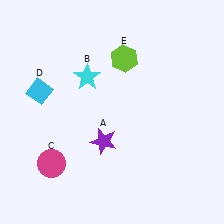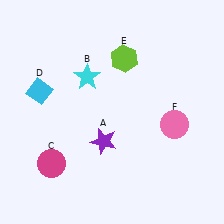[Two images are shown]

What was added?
A pink circle (F) was added in Image 2.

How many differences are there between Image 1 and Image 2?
There is 1 difference between the two images.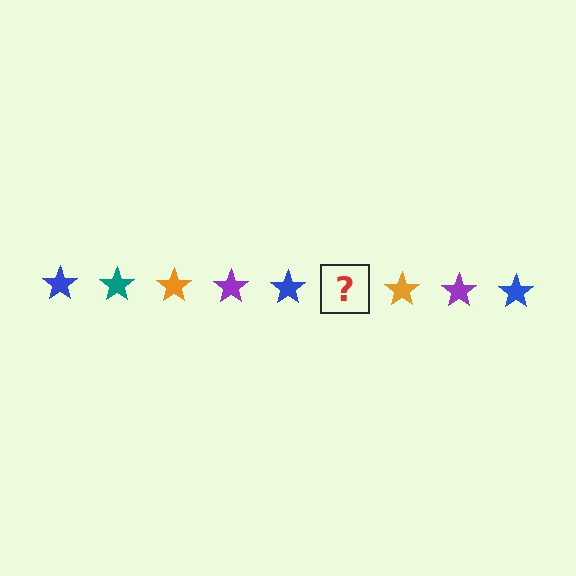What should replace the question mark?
The question mark should be replaced with a teal star.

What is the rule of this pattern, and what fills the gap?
The rule is that the pattern cycles through blue, teal, orange, purple stars. The gap should be filled with a teal star.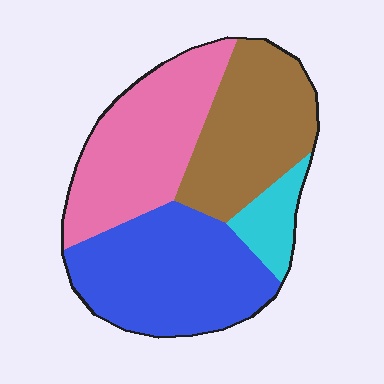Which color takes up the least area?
Cyan, at roughly 10%.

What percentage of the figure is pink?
Pink takes up about one third (1/3) of the figure.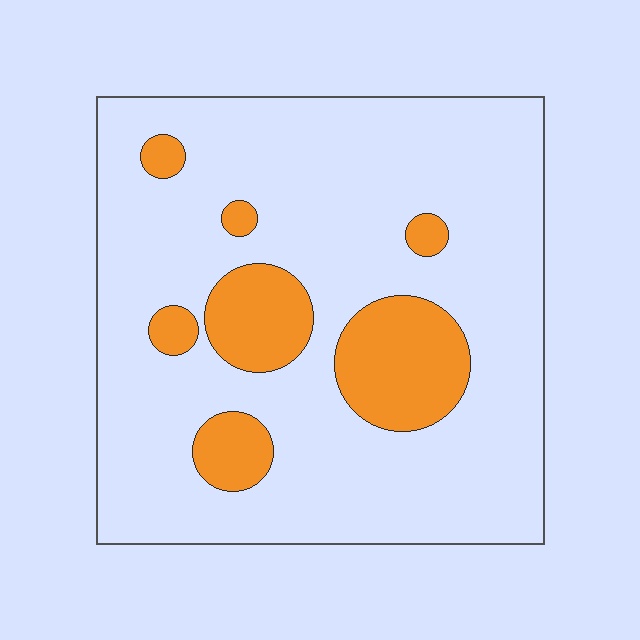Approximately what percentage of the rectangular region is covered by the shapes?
Approximately 20%.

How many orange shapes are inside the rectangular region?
7.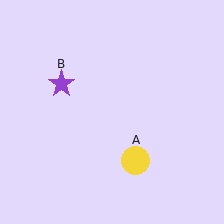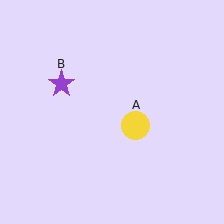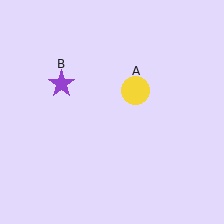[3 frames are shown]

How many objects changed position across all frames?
1 object changed position: yellow circle (object A).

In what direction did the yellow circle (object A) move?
The yellow circle (object A) moved up.